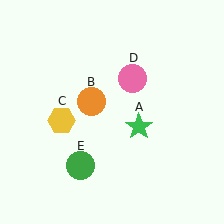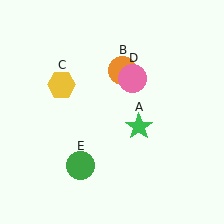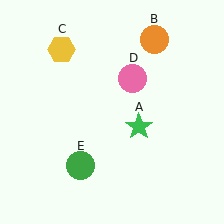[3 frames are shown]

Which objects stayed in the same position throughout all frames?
Green star (object A) and pink circle (object D) and green circle (object E) remained stationary.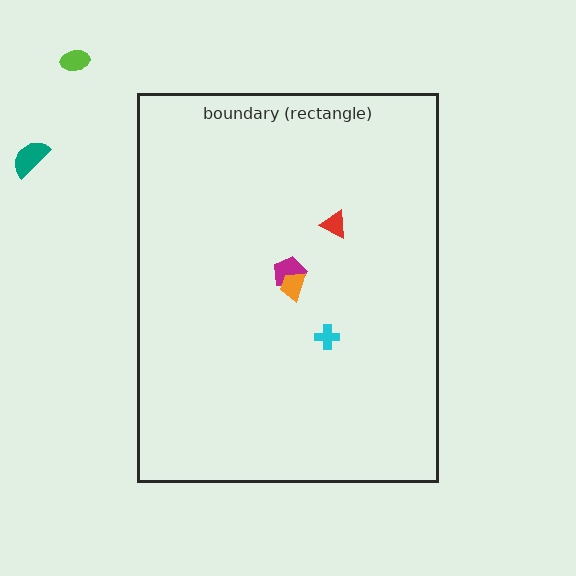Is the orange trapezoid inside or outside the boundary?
Inside.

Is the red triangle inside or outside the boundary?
Inside.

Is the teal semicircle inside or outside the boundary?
Outside.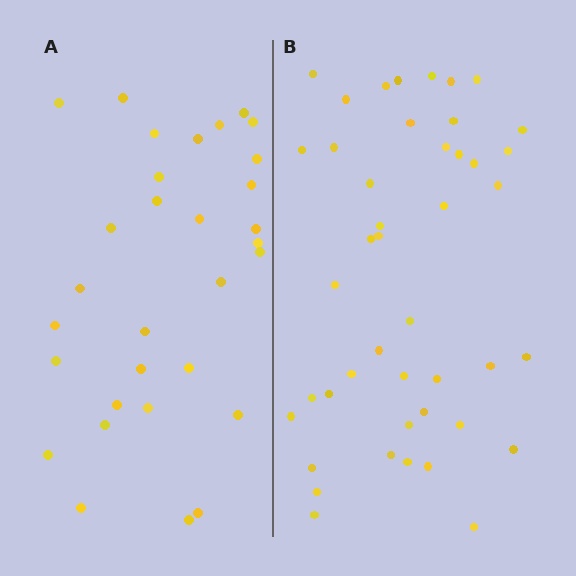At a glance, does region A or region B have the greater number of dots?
Region B (the right region) has more dots.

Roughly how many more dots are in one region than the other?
Region B has approximately 15 more dots than region A.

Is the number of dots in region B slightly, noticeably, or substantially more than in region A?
Region B has noticeably more, but not dramatically so. The ratio is roughly 1.4 to 1.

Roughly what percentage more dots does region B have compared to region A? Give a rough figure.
About 40% more.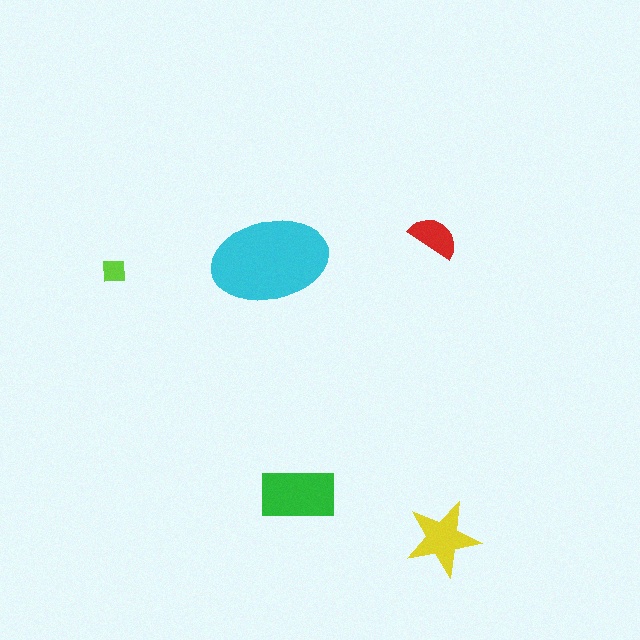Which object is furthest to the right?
The yellow star is rightmost.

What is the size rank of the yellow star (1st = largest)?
3rd.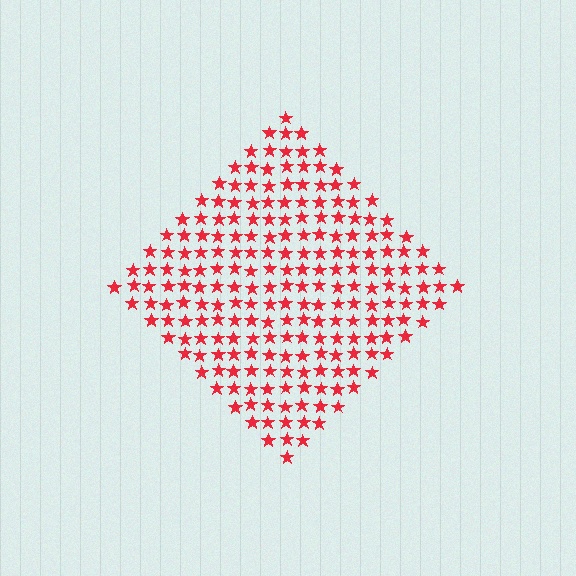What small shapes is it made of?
It is made of small stars.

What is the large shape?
The large shape is a diamond.